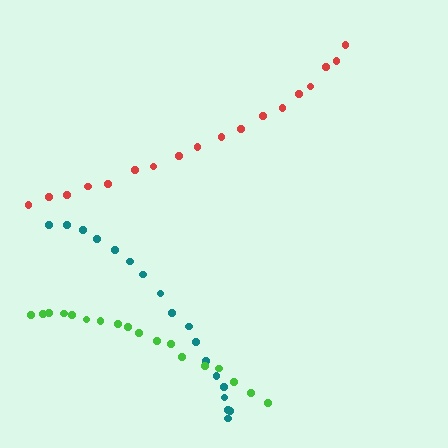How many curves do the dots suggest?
There are 3 distinct paths.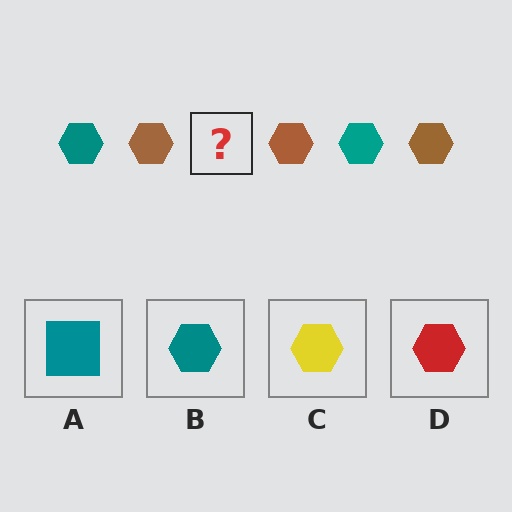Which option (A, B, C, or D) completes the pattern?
B.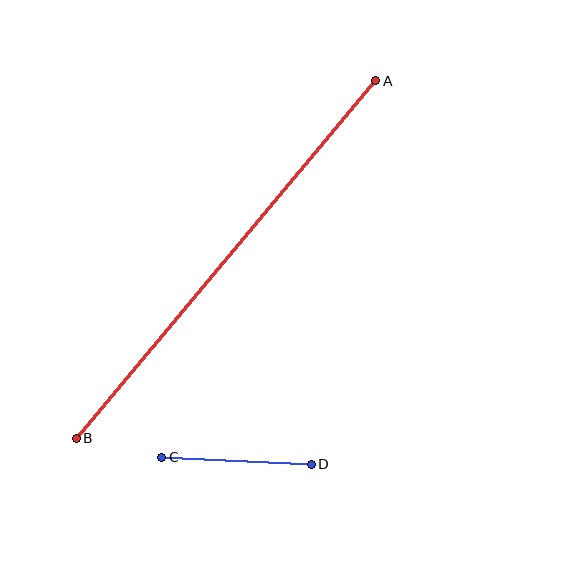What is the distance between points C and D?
The distance is approximately 150 pixels.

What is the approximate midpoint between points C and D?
The midpoint is at approximately (236, 461) pixels.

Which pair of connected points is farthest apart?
Points A and B are farthest apart.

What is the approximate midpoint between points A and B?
The midpoint is at approximately (226, 259) pixels.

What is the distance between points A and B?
The distance is approximately 466 pixels.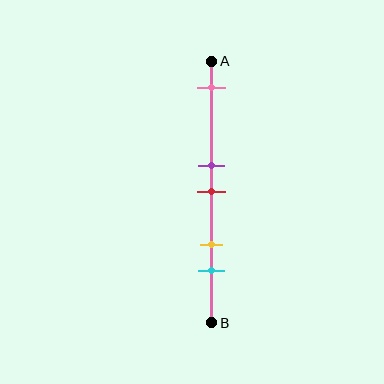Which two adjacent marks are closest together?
The purple and red marks are the closest adjacent pair.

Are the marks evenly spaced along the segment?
No, the marks are not evenly spaced.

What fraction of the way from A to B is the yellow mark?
The yellow mark is approximately 70% (0.7) of the way from A to B.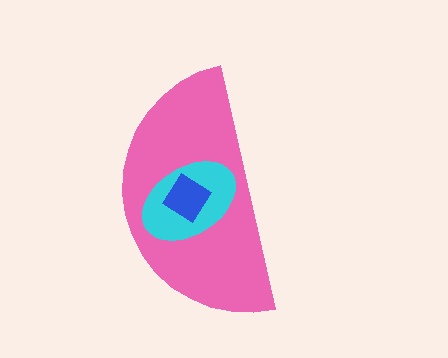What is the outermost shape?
The pink semicircle.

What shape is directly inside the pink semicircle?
The cyan ellipse.